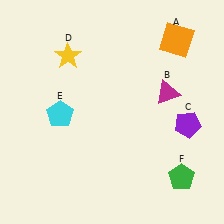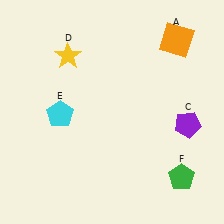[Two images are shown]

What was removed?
The magenta triangle (B) was removed in Image 2.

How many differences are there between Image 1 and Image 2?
There is 1 difference between the two images.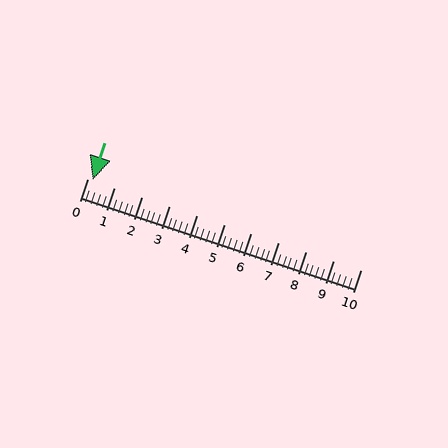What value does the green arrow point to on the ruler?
The green arrow points to approximately 0.2.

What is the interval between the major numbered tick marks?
The major tick marks are spaced 1 units apart.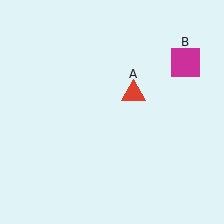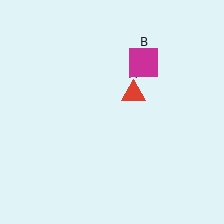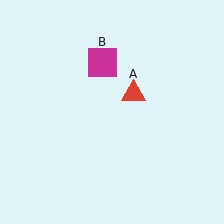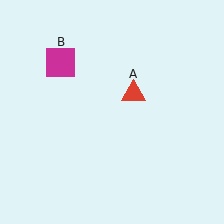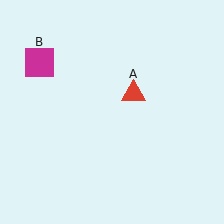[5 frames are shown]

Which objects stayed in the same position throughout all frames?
Red triangle (object A) remained stationary.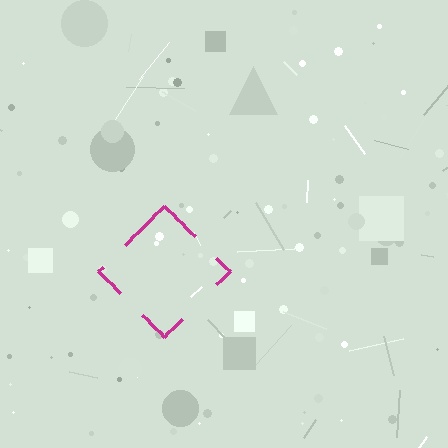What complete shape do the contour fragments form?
The contour fragments form a diamond.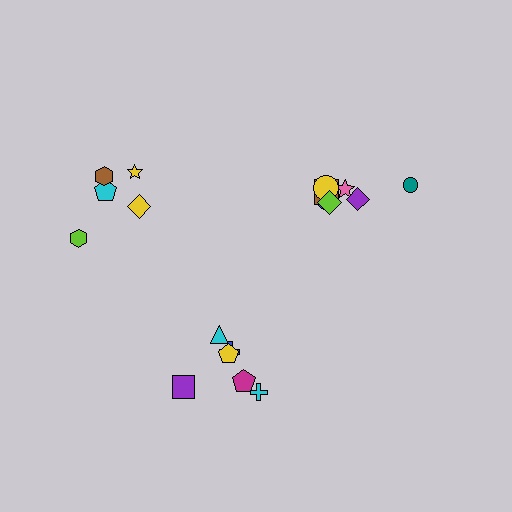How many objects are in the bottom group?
There are 6 objects.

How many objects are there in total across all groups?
There are 18 objects.